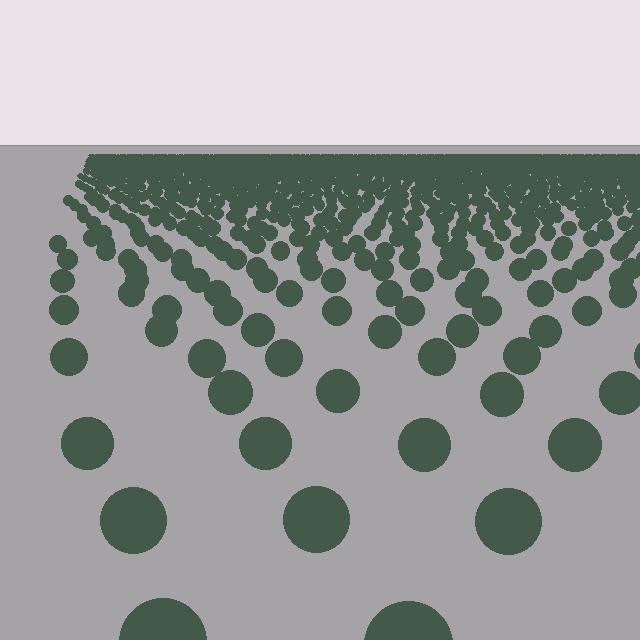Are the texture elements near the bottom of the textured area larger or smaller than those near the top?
Larger. Near the bottom, elements are closer to the viewer and appear at a bigger on-screen size.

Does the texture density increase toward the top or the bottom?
Density increases toward the top.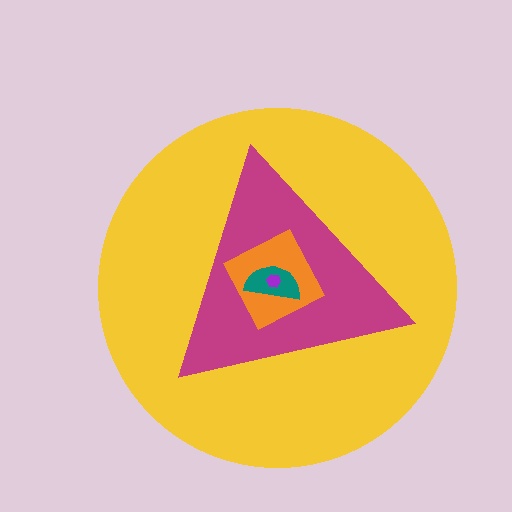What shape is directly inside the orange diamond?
The teal semicircle.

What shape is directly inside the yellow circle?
The magenta triangle.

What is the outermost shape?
The yellow circle.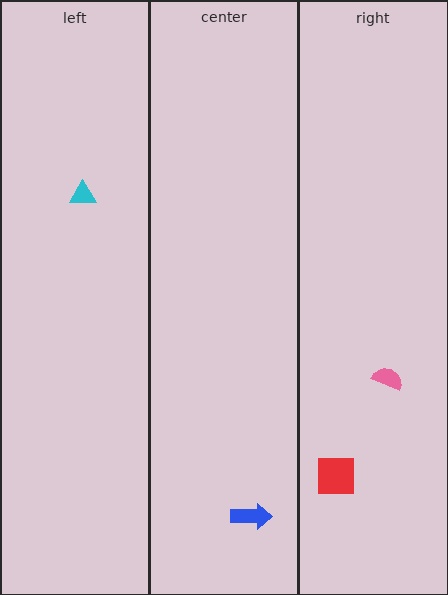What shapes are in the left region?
The cyan triangle.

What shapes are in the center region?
The blue arrow.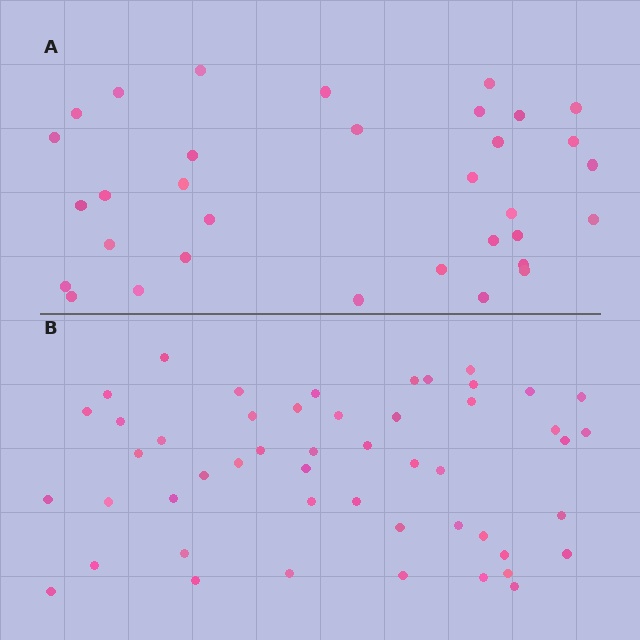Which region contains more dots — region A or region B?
Region B (the bottom region) has more dots.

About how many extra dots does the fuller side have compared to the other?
Region B has approximately 15 more dots than region A.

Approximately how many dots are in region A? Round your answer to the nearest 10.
About 30 dots. (The exact count is 33, which rounds to 30.)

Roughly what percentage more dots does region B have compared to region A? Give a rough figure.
About 50% more.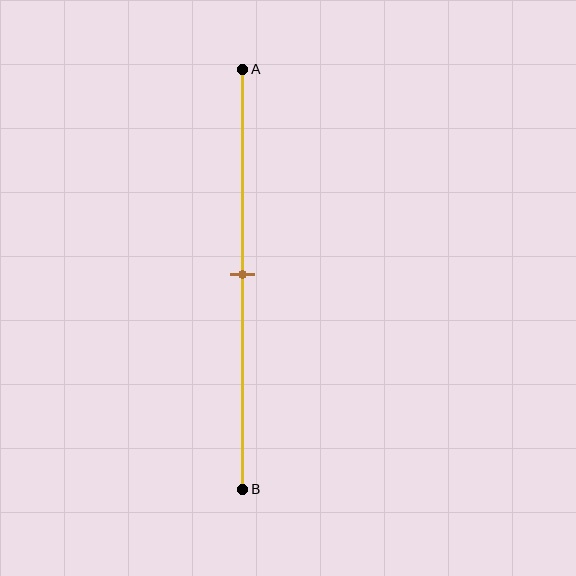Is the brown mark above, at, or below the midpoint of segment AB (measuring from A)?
The brown mark is approximately at the midpoint of segment AB.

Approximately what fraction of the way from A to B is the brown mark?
The brown mark is approximately 50% of the way from A to B.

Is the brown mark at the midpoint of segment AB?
Yes, the mark is approximately at the midpoint.